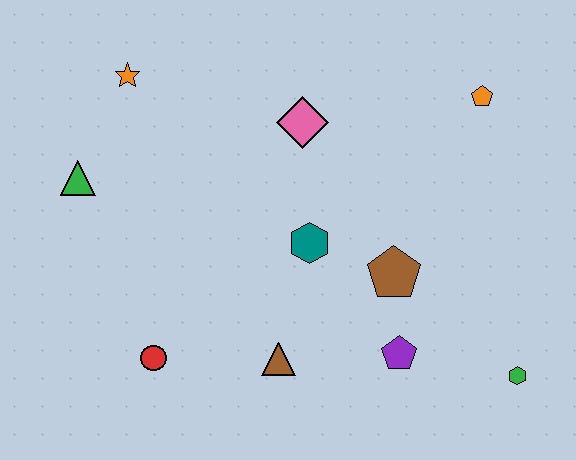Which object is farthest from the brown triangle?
The orange pentagon is farthest from the brown triangle.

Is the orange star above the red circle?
Yes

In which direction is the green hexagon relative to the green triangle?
The green hexagon is to the right of the green triangle.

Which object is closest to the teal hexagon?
The brown pentagon is closest to the teal hexagon.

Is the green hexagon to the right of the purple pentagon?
Yes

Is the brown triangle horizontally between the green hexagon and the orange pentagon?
No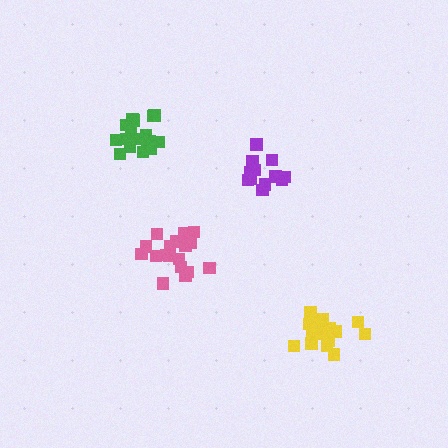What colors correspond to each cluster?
The clusters are colored: purple, pink, yellow, green.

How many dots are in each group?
Group 1: 13 dots, Group 2: 19 dots, Group 3: 19 dots, Group 4: 19 dots (70 total).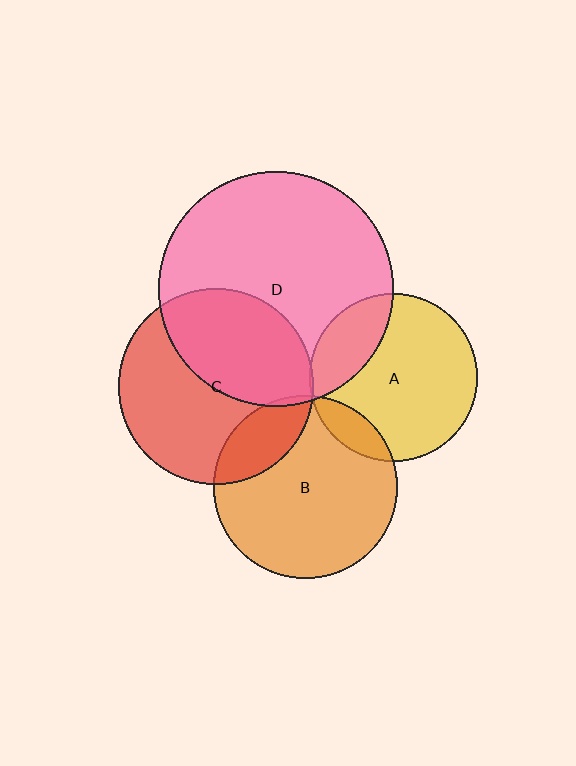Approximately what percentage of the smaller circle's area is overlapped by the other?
Approximately 5%.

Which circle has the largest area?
Circle D (pink).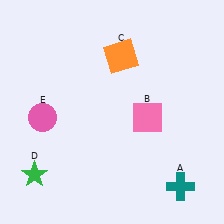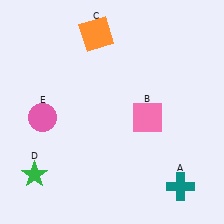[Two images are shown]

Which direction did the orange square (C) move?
The orange square (C) moved left.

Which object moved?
The orange square (C) moved left.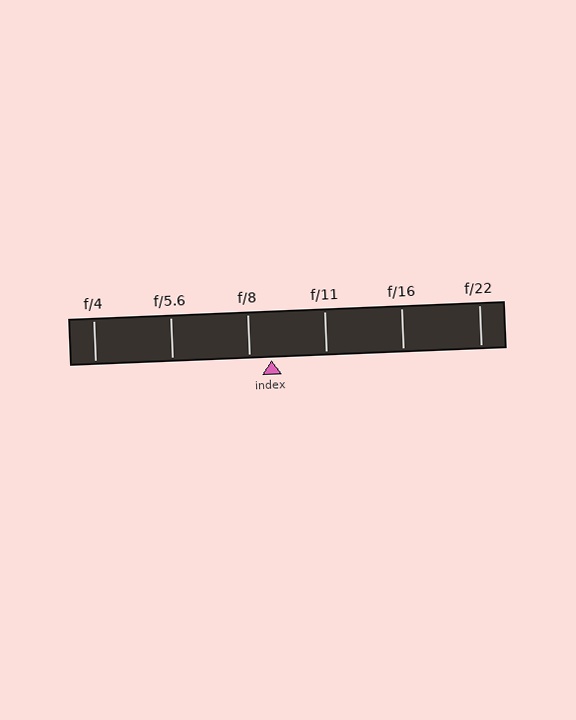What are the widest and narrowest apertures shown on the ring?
The widest aperture shown is f/4 and the narrowest is f/22.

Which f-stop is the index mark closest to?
The index mark is closest to f/8.